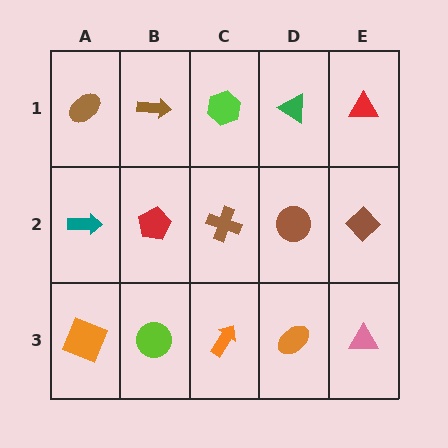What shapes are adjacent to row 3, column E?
A brown diamond (row 2, column E), an orange ellipse (row 3, column D).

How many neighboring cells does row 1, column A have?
2.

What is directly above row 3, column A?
A teal arrow.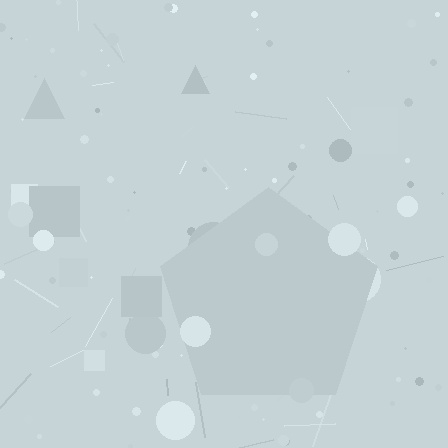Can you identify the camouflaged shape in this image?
The camouflaged shape is a pentagon.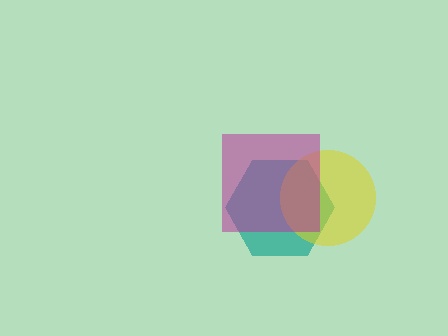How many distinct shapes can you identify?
There are 3 distinct shapes: a teal hexagon, a yellow circle, a magenta square.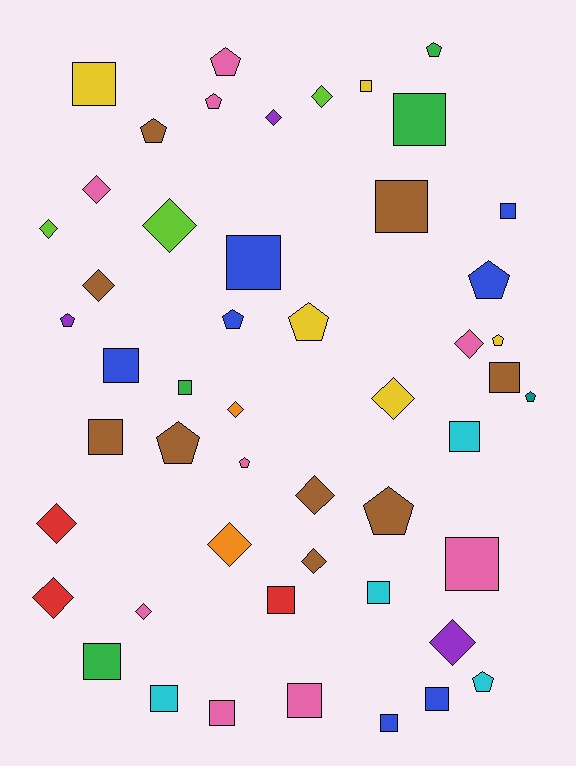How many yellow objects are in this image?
There are 5 yellow objects.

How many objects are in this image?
There are 50 objects.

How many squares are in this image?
There are 20 squares.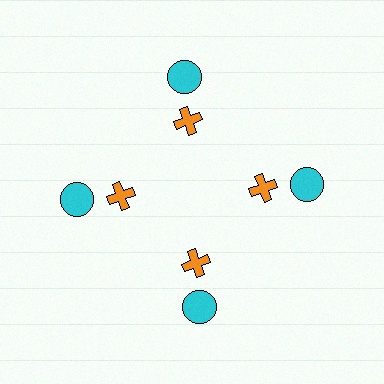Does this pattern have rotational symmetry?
Yes, this pattern has 4-fold rotational symmetry. It looks the same after rotating 90 degrees around the center.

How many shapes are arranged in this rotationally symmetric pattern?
There are 8 shapes, arranged in 4 groups of 2.